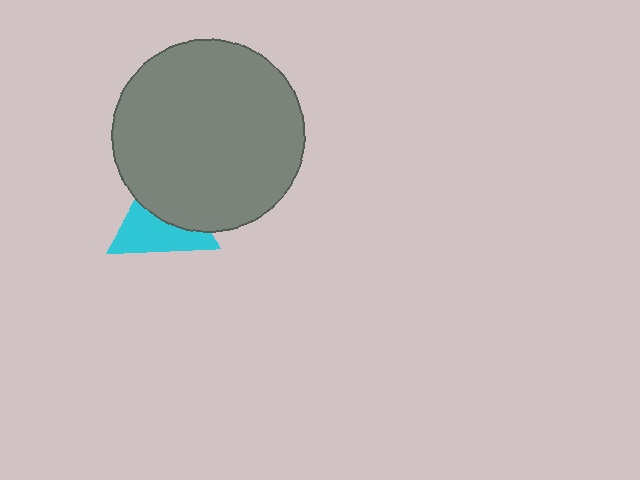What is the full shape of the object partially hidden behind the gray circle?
The partially hidden object is a cyan triangle.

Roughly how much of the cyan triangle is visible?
About half of it is visible (roughly 53%).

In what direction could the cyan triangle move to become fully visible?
The cyan triangle could move down. That would shift it out from behind the gray circle entirely.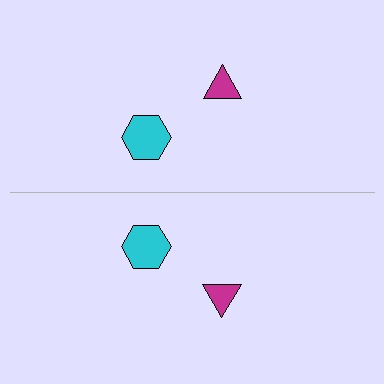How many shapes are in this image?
There are 4 shapes in this image.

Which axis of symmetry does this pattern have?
The pattern has a horizontal axis of symmetry running through the center of the image.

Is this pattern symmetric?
Yes, this pattern has bilateral (reflection) symmetry.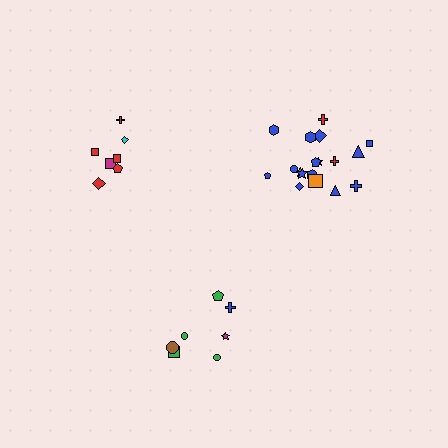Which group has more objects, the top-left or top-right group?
The top-right group.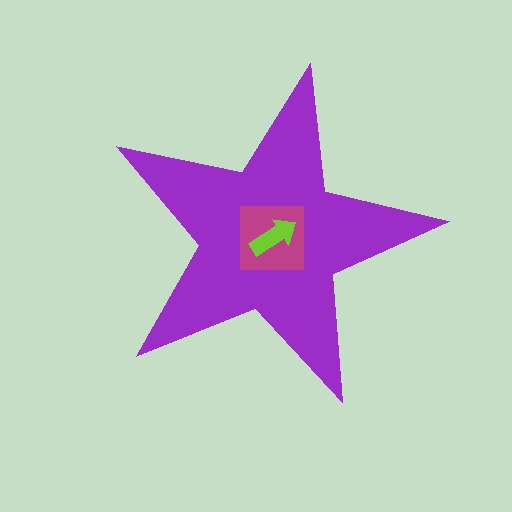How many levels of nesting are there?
3.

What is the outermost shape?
The purple star.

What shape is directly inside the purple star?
The magenta square.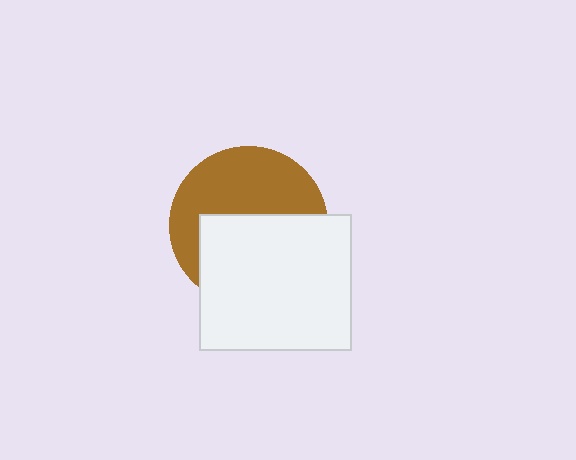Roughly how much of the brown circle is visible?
About half of it is visible (roughly 49%).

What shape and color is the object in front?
The object in front is a white rectangle.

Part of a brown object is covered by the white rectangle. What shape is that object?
It is a circle.